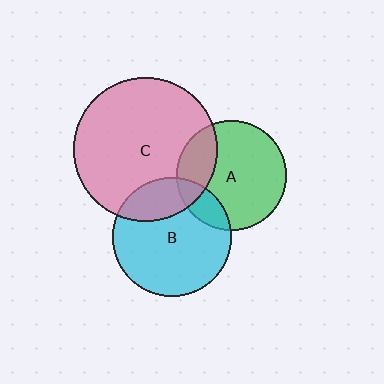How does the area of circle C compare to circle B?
Approximately 1.5 times.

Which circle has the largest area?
Circle C (pink).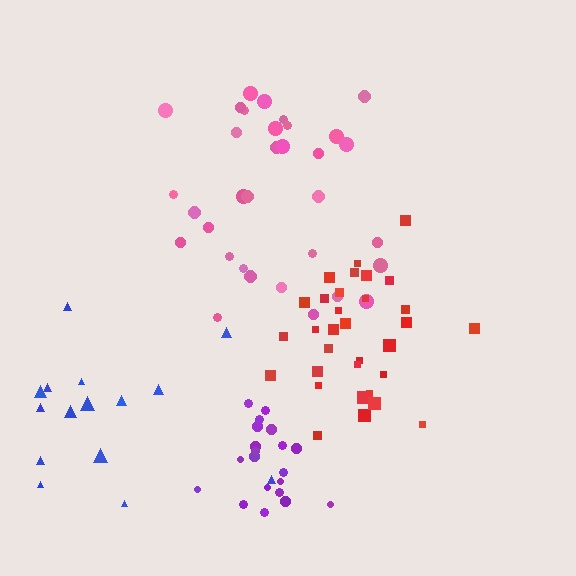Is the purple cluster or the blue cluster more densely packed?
Purple.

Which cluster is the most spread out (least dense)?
Blue.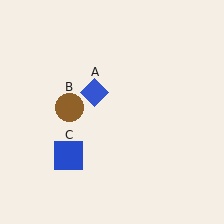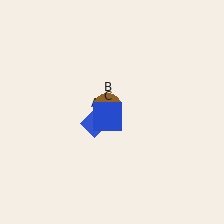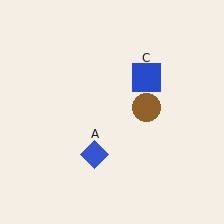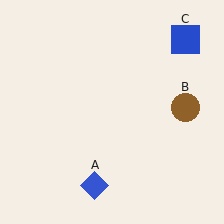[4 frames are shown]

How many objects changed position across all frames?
3 objects changed position: blue diamond (object A), brown circle (object B), blue square (object C).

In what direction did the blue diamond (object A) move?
The blue diamond (object A) moved down.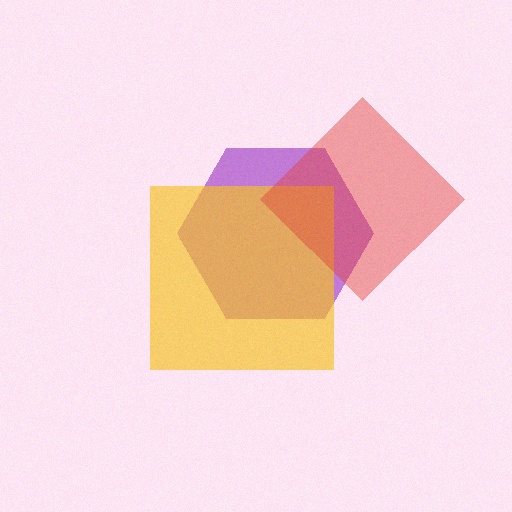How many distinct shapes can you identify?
There are 3 distinct shapes: a purple hexagon, a yellow square, a red diamond.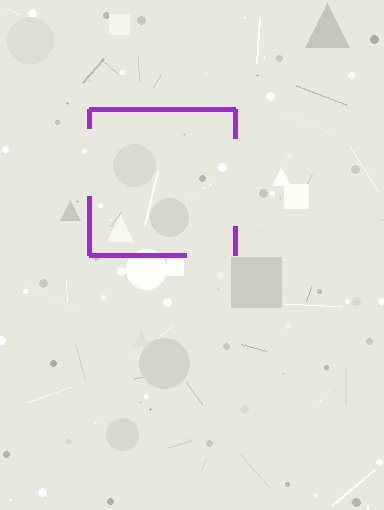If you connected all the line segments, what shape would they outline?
They would outline a square.